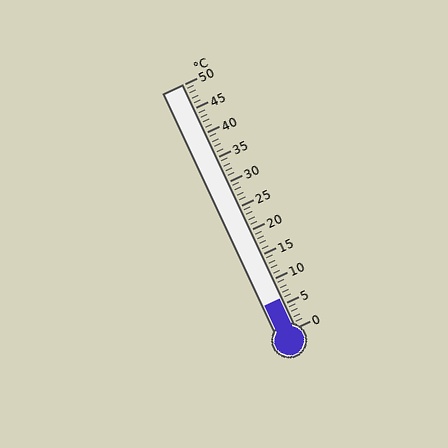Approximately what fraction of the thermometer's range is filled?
The thermometer is filled to approximately 10% of its range.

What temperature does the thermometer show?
The thermometer shows approximately 6°C.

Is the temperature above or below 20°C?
The temperature is below 20°C.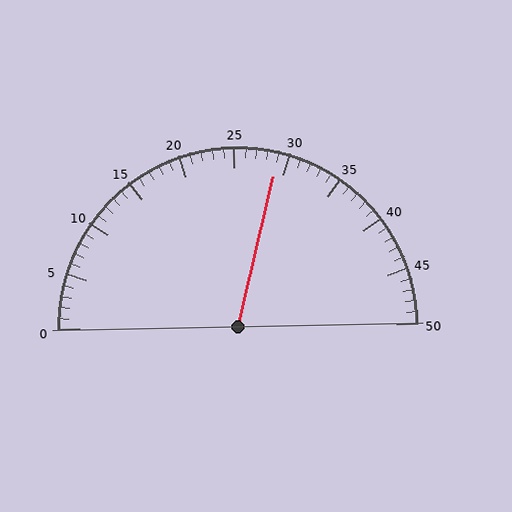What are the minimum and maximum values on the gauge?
The gauge ranges from 0 to 50.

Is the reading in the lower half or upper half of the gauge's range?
The reading is in the upper half of the range (0 to 50).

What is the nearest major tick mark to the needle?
The nearest major tick mark is 30.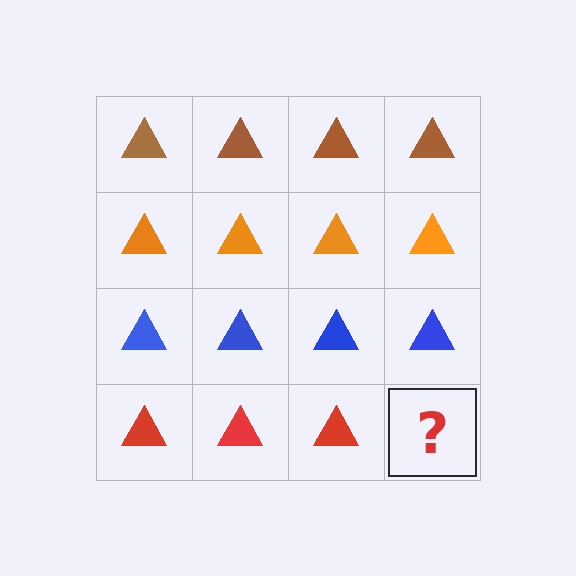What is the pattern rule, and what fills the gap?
The rule is that each row has a consistent color. The gap should be filled with a red triangle.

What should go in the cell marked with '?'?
The missing cell should contain a red triangle.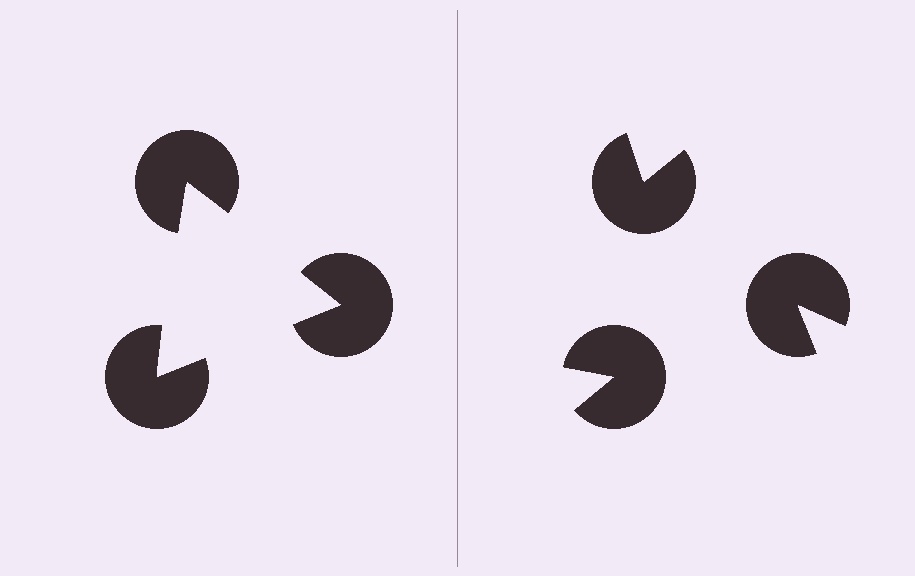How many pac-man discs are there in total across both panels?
6 — 3 on each side.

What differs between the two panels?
The pac-man discs are positioned identically on both sides; only the wedge orientations differ. On the left they align to a triangle; on the right they are misaligned.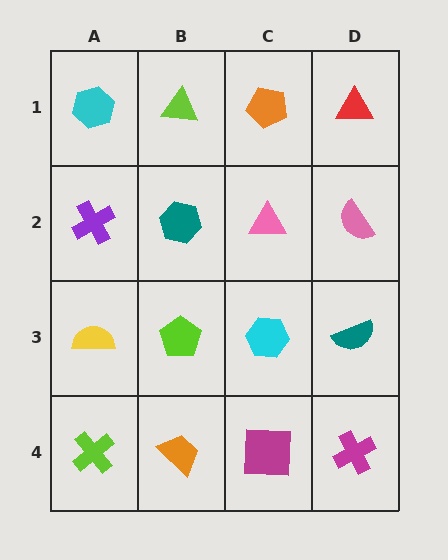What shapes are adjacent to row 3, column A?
A purple cross (row 2, column A), a lime cross (row 4, column A), a lime pentagon (row 3, column B).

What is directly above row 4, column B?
A lime pentagon.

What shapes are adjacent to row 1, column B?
A teal hexagon (row 2, column B), a cyan hexagon (row 1, column A), an orange pentagon (row 1, column C).